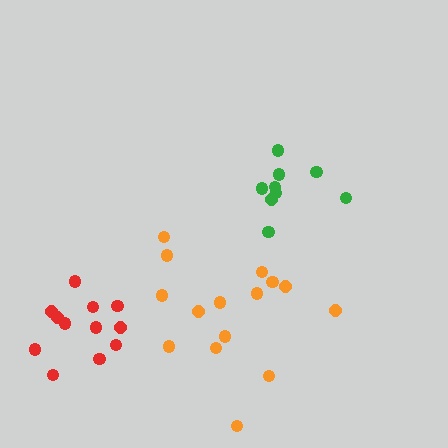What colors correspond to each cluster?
The clusters are colored: orange, red, green.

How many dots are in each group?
Group 1: 15 dots, Group 2: 12 dots, Group 3: 9 dots (36 total).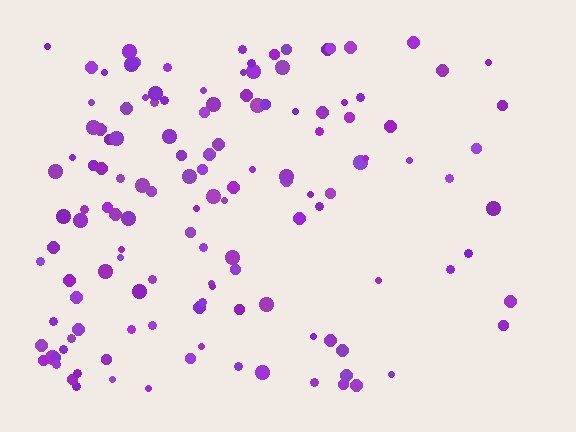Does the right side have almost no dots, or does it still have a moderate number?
Still a moderate number, just noticeably fewer than the left.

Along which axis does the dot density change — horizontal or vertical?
Horizontal.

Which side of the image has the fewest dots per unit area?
The right.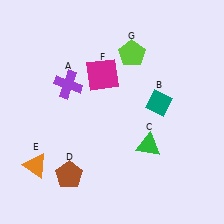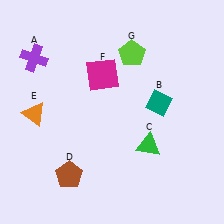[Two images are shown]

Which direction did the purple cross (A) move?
The purple cross (A) moved left.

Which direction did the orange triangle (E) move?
The orange triangle (E) moved up.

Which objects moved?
The objects that moved are: the purple cross (A), the orange triangle (E).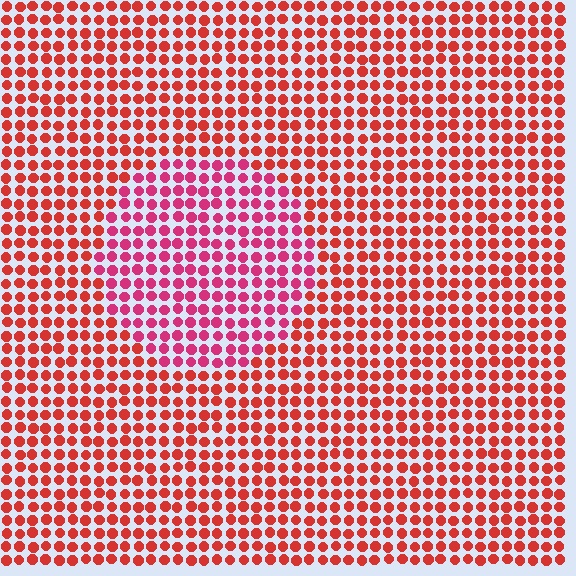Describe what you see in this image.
The image is filled with small red elements in a uniform arrangement. A circle-shaped region is visible where the elements are tinted to a slightly different hue, forming a subtle color boundary.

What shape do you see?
I see a circle.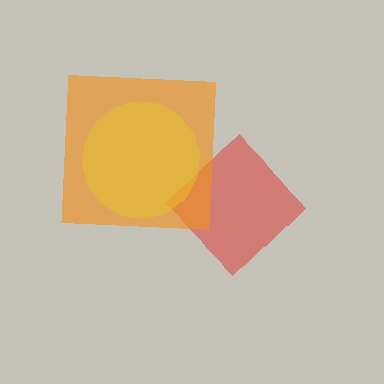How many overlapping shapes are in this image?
There are 3 overlapping shapes in the image.